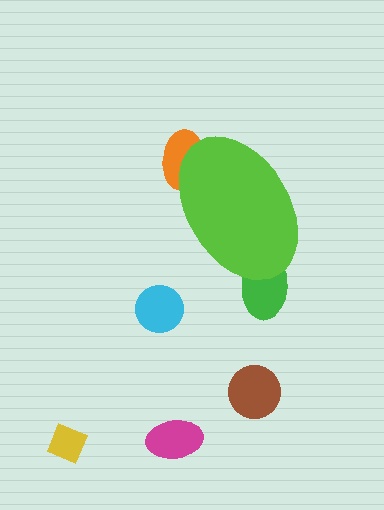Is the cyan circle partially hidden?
No, the cyan circle is fully visible.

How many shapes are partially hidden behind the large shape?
2 shapes are partially hidden.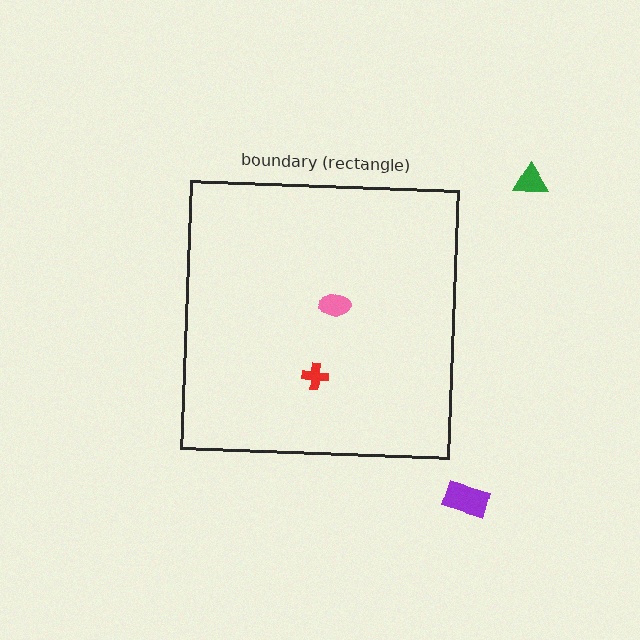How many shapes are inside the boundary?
2 inside, 2 outside.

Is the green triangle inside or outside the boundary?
Outside.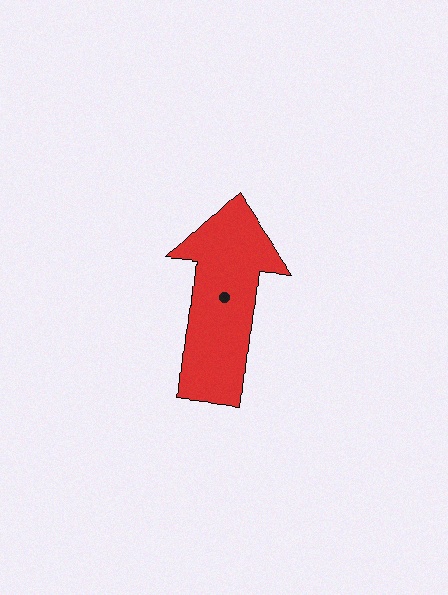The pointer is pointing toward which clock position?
Roughly 12 o'clock.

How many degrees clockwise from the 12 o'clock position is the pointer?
Approximately 6 degrees.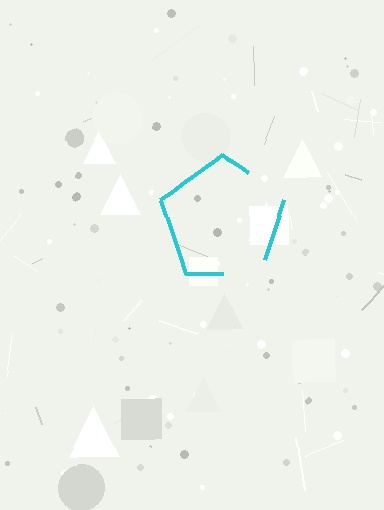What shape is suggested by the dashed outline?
The dashed outline suggests a pentagon.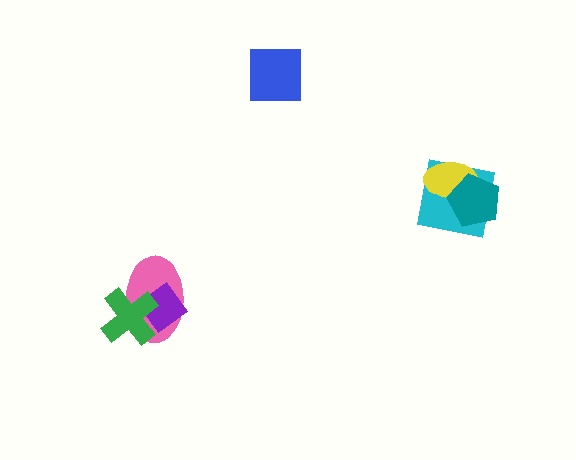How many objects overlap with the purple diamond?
2 objects overlap with the purple diamond.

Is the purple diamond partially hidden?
Yes, it is partially covered by another shape.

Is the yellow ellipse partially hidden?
Yes, it is partially covered by another shape.